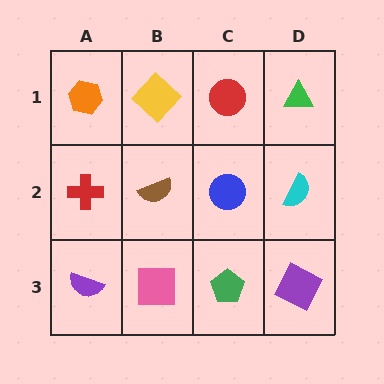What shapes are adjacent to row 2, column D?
A green triangle (row 1, column D), a purple square (row 3, column D), a blue circle (row 2, column C).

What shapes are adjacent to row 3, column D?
A cyan semicircle (row 2, column D), a green pentagon (row 3, column C).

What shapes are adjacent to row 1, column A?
A red cross (row 2, column A), a yellow diamond (row 1, column B).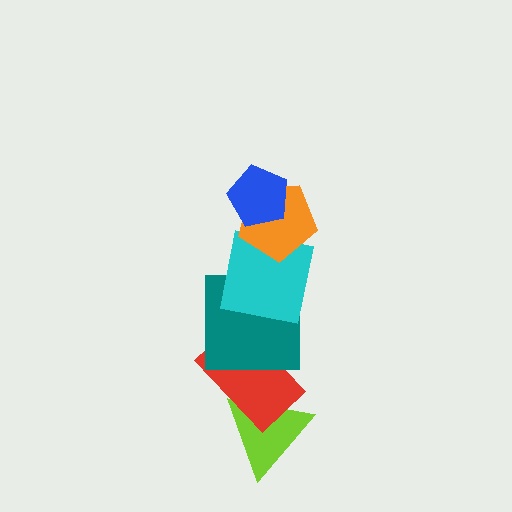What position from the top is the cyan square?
The cyan square is 3rd from the top.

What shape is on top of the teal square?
The cyan square is on top of the teal square.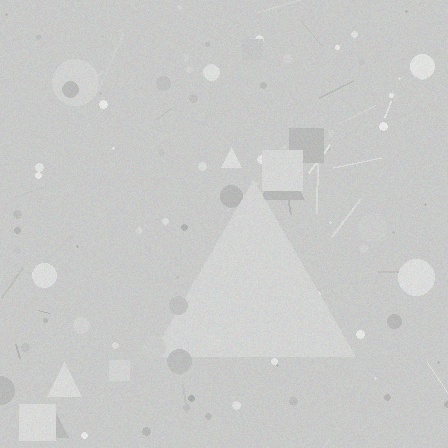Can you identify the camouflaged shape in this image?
The camouflaged shape is a triangle.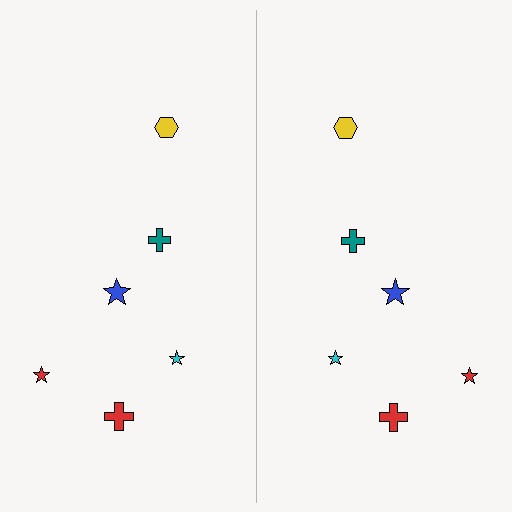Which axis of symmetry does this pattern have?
The pattern has a vertical axis of symmetry running through the center of the image.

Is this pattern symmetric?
Yes, this pattern has bilateral (reflection) symmetry.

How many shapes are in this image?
There are 12 shapes in this image.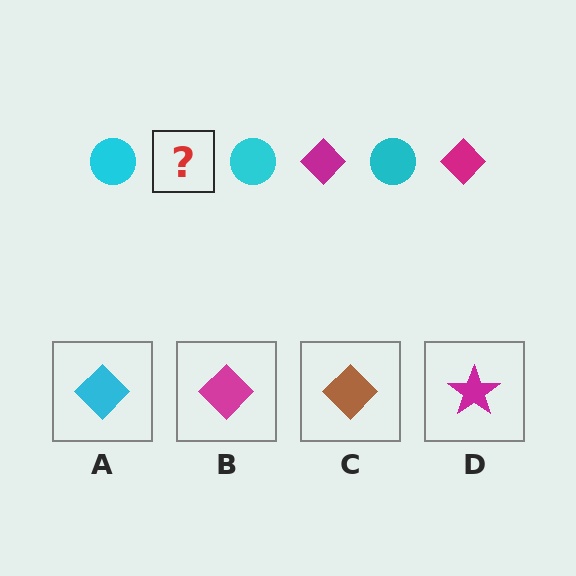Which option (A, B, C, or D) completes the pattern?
B.